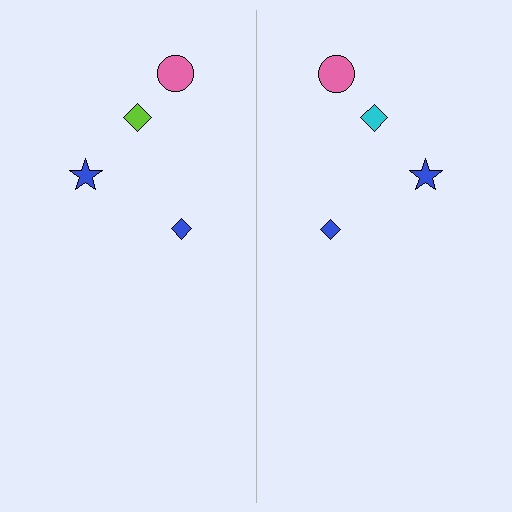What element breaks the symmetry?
The cyan diamond on the right side breaks the symmetry — its mirror counterpart is lime.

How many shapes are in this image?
There are 8 shapes in this image.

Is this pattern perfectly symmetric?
No, the pattern is not perfectly symmetric. The cyan diamond on the right side breaks the symmetry — its mirror counterpart is lime.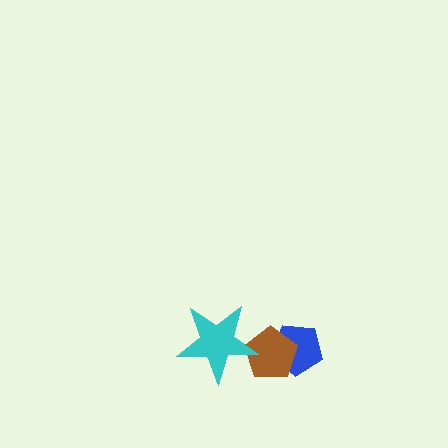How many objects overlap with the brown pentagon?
2 objects overlap with the brown pentagon.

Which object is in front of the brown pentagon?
The cyan star is in front of the brown pentagon.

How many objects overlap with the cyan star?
1 object overlaps with the cyan star.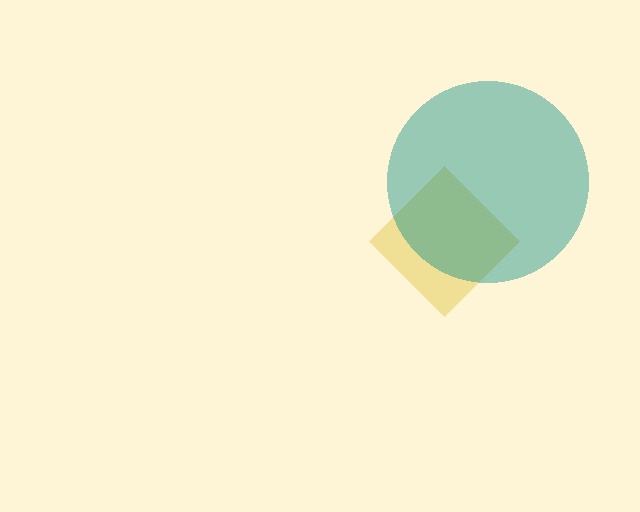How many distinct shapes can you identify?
There are 2 distinct shapes: a yellow diamond, a teal circle.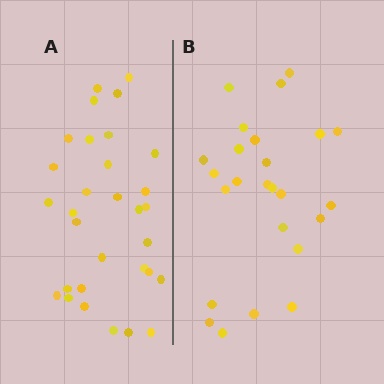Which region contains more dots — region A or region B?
Region A (the left region) has more dots.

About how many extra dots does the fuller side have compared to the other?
Region A has about 6 more dots than region B.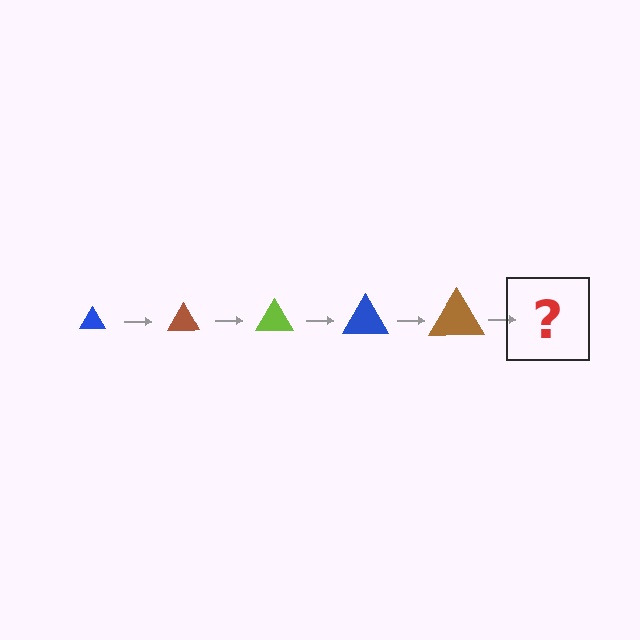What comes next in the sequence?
The next element should be a lime triangle, larger than the previous one.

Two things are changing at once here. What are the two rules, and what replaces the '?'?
The two rules are that the triangle grows larger each step and the color cycles through blue, brown, and lime. The '?' should be a lime triangle, larger than the previous one.